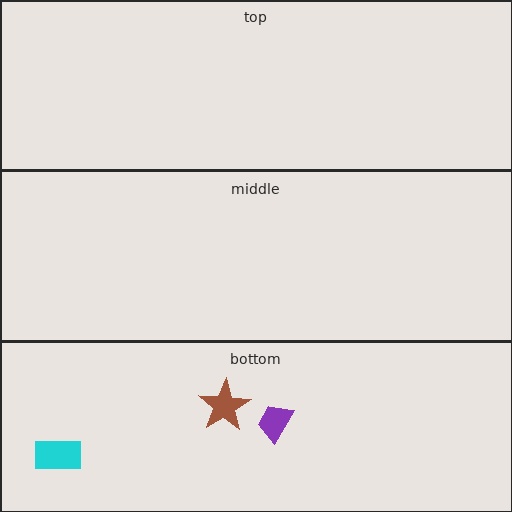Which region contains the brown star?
The bottom region.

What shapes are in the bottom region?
The cyan rectangle, the purple trapezoid, the brown star.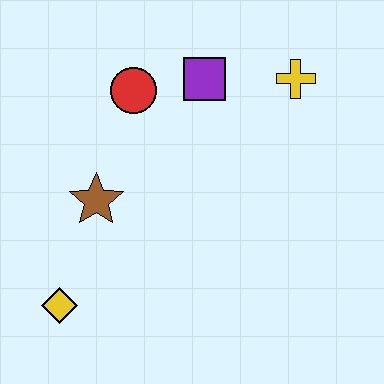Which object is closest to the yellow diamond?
The brown star is closest to the yellow diamond.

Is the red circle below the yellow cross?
Yes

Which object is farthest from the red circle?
The yellow diamond is farthest from the red circle.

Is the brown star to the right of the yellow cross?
No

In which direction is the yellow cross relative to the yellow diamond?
The yellow cross is to the right of the yellow diamond.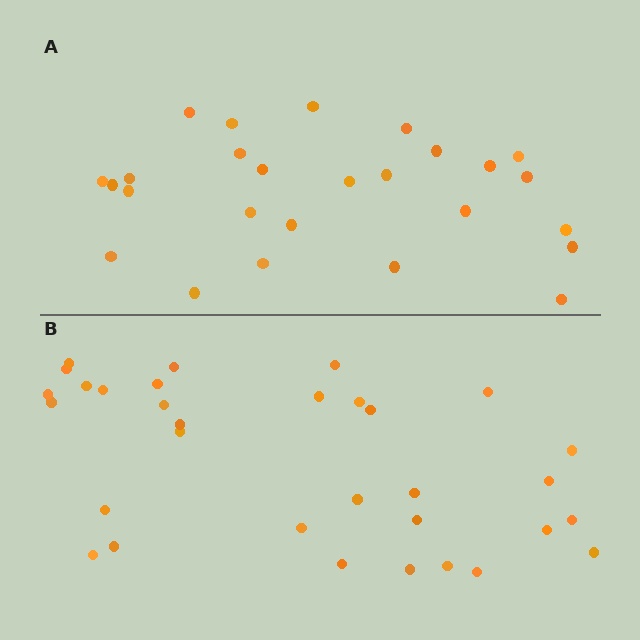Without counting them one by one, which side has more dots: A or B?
Region B (the bottom region) has more dots.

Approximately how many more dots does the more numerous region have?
Region B has about 6 more dots than region A.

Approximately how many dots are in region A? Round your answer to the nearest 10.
About 30 dots. (The exact count is 26, which rounds to 30.)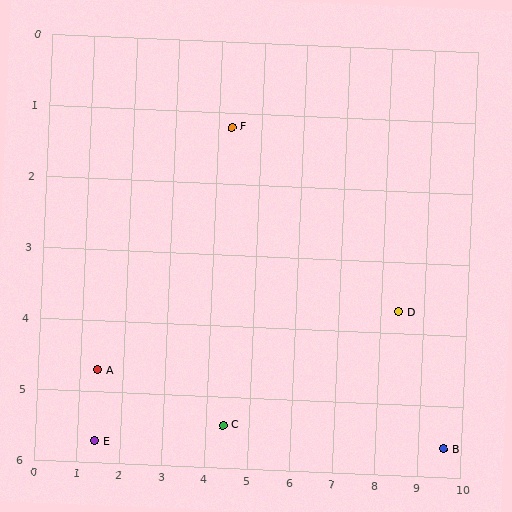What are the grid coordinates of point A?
Point A is at approximately (1.4, 4.7).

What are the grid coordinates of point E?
Point E is at approximately (1.4, 5.7).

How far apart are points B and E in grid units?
Points B and E are about 8.2 grid units apart.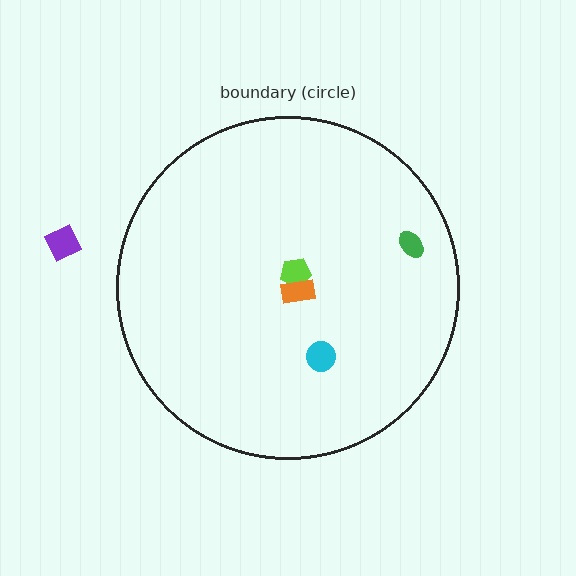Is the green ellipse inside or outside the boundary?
Inside.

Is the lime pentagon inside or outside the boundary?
Inside.